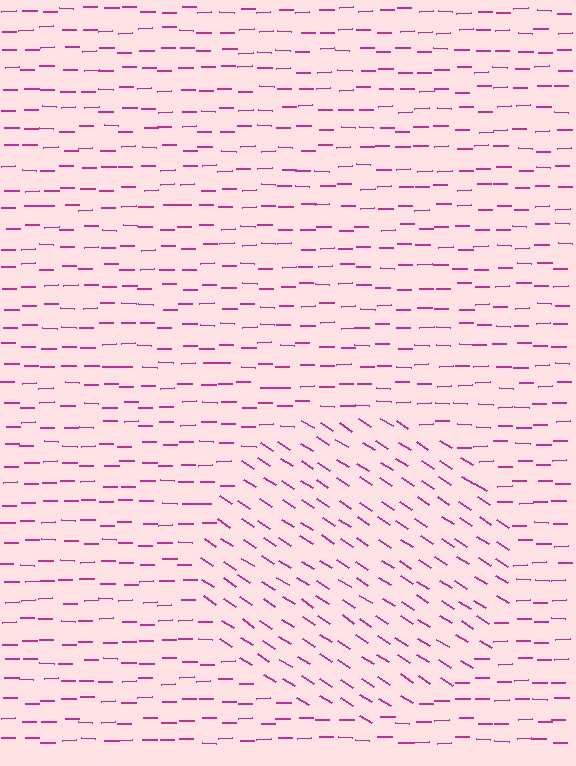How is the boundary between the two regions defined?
The boundary is defined purely by a change in line orientation (approximately 33 degrees difference). All lines are the same color and thickness.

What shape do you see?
I see a circle.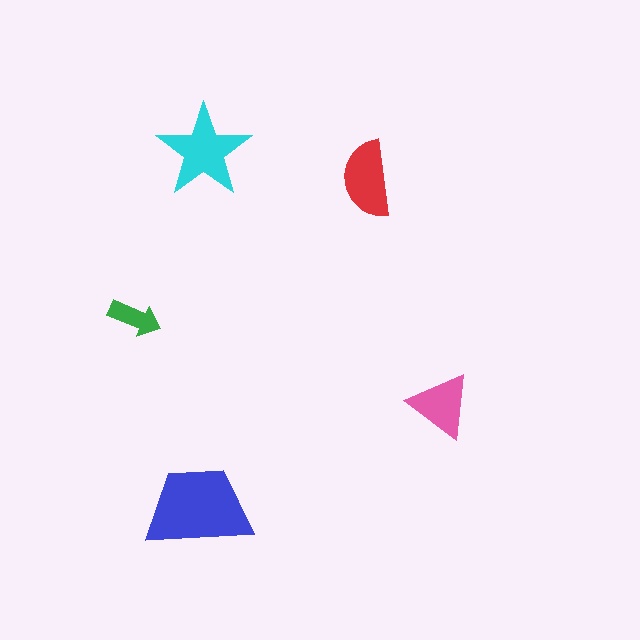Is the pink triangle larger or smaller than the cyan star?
Smaller.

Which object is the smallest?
The green arrow.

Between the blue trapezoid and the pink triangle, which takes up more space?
The blue trapezoid.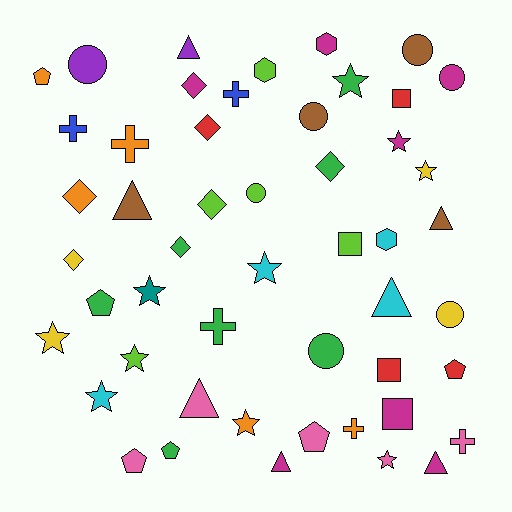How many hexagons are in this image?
There are 3 hexagons.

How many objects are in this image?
There are 50 objects.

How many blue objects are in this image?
There are 2 blue objects.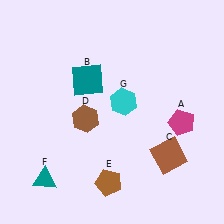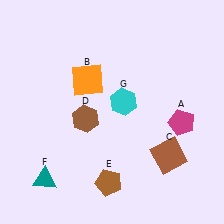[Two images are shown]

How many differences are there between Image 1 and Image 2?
There is 1 difference between the two images.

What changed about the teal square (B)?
In Image 1, B is teal. In Image 2, it changed to orange.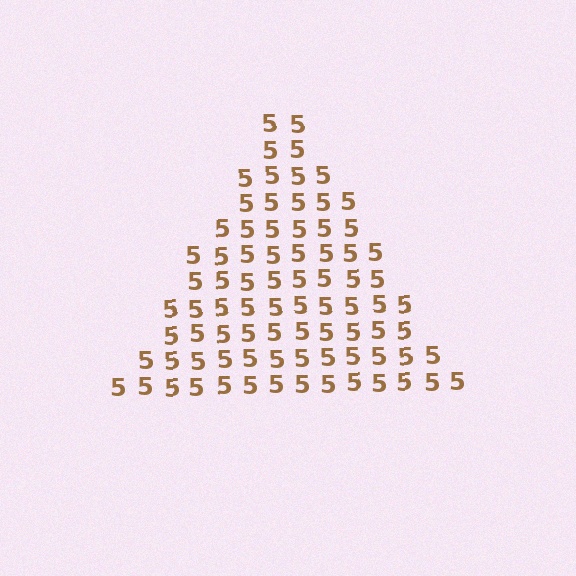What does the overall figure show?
The overall figure shows a triangle.